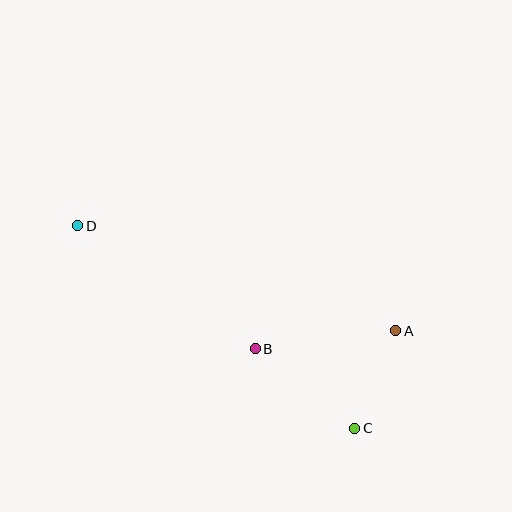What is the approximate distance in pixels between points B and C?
The distance between B and C is approximately 127 pixels.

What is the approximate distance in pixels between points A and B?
The distance between A and B is approximately 142 pixels.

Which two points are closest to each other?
Points A and C are closest to each other.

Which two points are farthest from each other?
Points C and D are farthest from each other.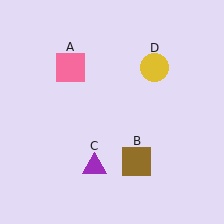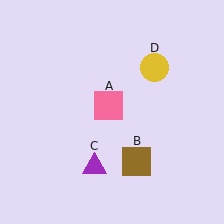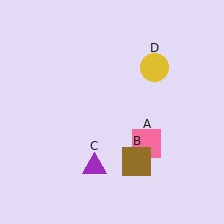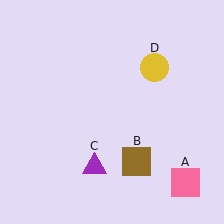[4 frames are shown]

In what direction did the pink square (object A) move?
The pink square (object A) moved down and to the right.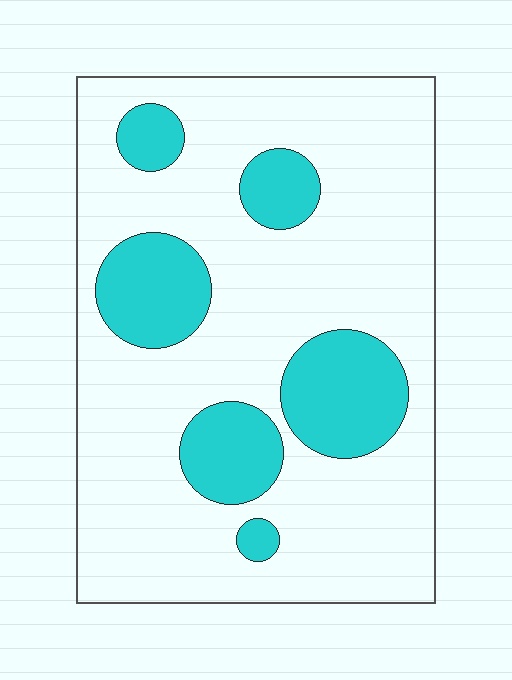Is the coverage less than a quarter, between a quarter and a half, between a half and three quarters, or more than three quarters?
Less than a quarter.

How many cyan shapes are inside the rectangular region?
6.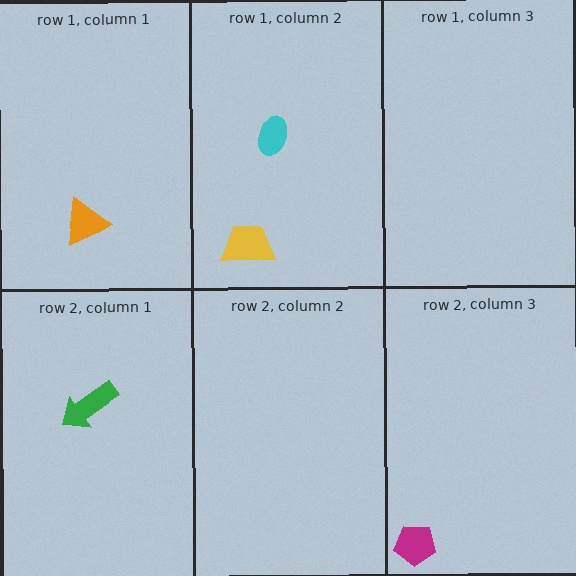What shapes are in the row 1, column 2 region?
The yellow trapezoid, the cyan ellipse.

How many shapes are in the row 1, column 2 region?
2.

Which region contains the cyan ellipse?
The row 1, column 2 region.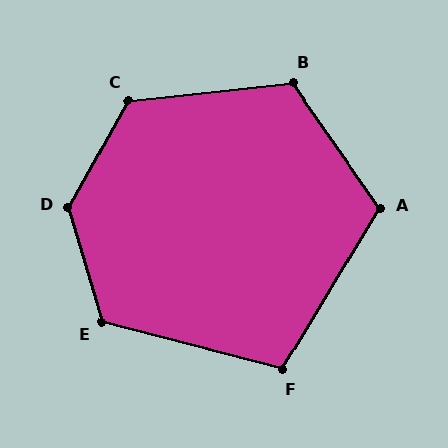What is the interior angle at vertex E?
Approximately 121 degrees (obtuse).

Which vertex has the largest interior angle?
D, at approximately 135 degrees.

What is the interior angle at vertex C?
Approximately 125 degrees (obtuse).